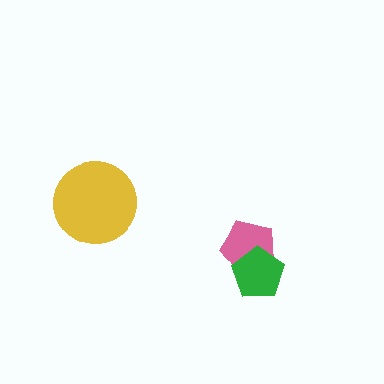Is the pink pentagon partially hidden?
Yes, it is partially covered by another shape.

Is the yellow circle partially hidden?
No, no other shape covers it.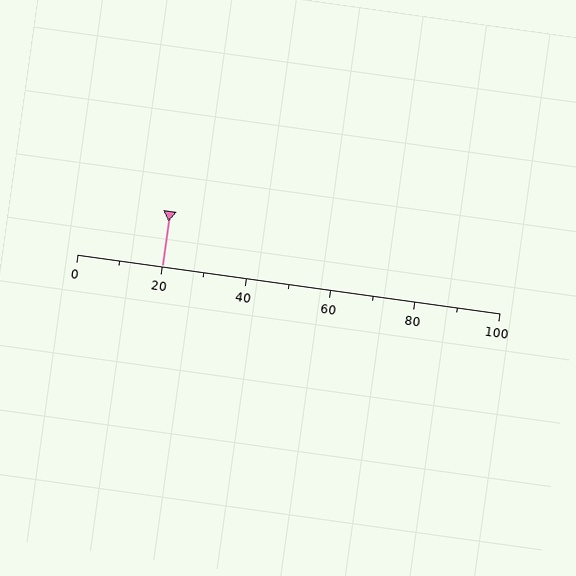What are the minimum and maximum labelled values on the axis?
The axis runs from 0 to 100.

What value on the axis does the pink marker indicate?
The marker indicates approximately 20.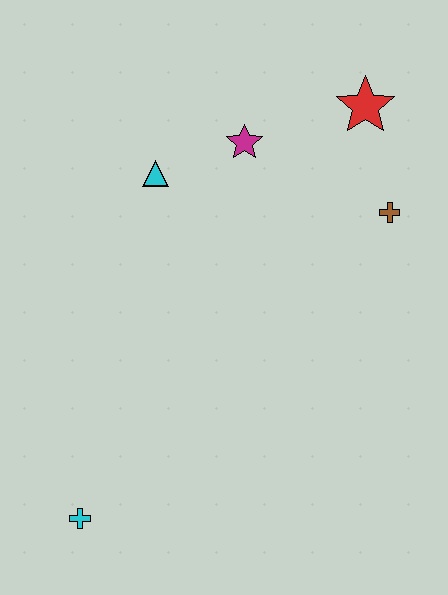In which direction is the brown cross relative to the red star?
The brown cross is below the red star.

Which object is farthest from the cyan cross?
The red star is farthest from the cyan cross.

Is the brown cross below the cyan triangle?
Yes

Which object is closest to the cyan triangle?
The magenta star is closest to the cyan triangle.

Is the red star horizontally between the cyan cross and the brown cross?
Yes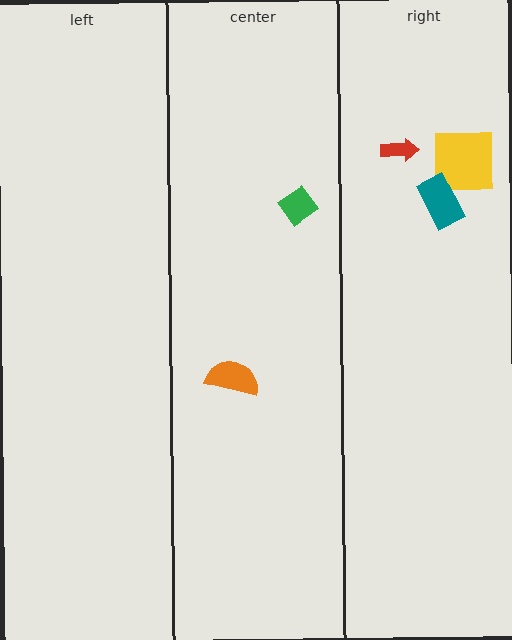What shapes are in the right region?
The yellow square, the red arrow, the teal rectangle.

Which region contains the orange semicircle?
The center region.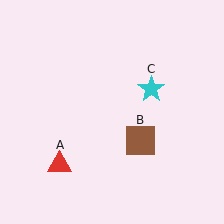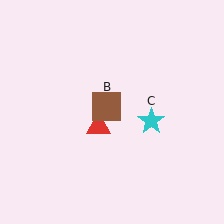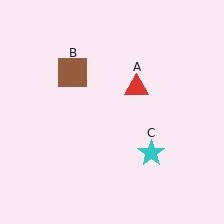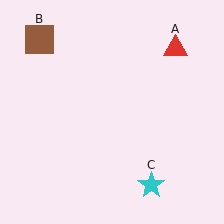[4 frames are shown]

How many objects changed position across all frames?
3 objects changed position: red triangle (object A), brown square (object B), cyan star (object C).